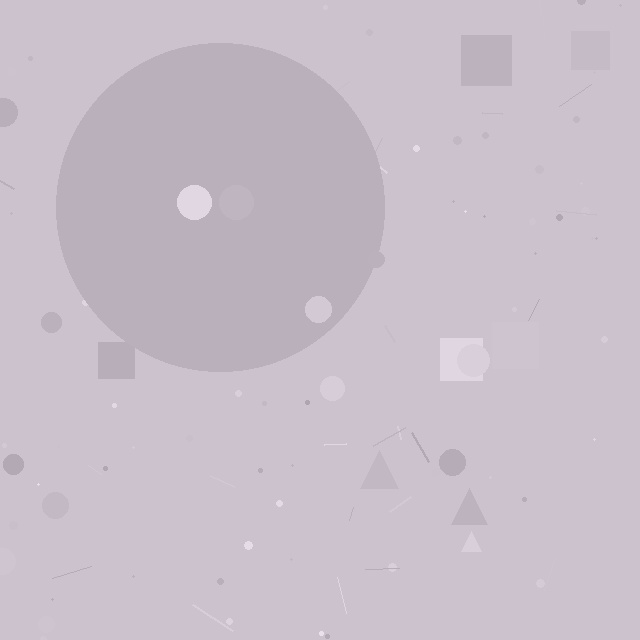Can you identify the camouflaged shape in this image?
The camouflaged shape is a circle.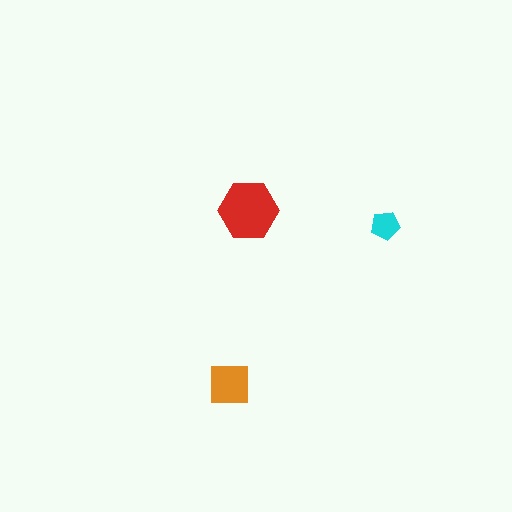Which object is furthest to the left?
The orange square is leftmost.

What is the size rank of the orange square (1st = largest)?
2nd.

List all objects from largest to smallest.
The red hexagon, the orange square, the cyan pentagon.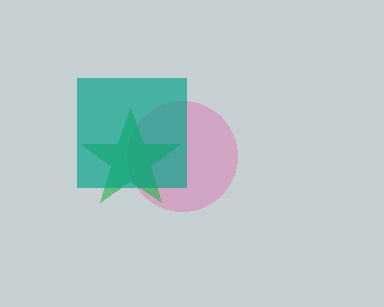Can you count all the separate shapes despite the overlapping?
Yes, there are 3 separate shapes.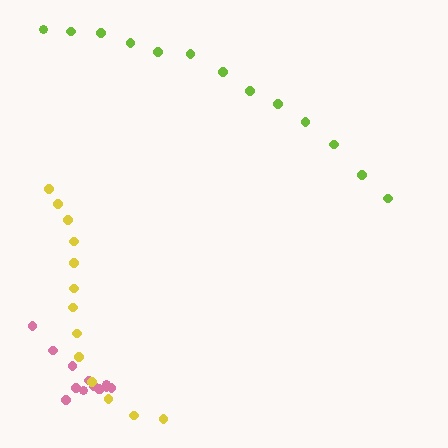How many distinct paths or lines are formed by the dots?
There are 3 distinct paths.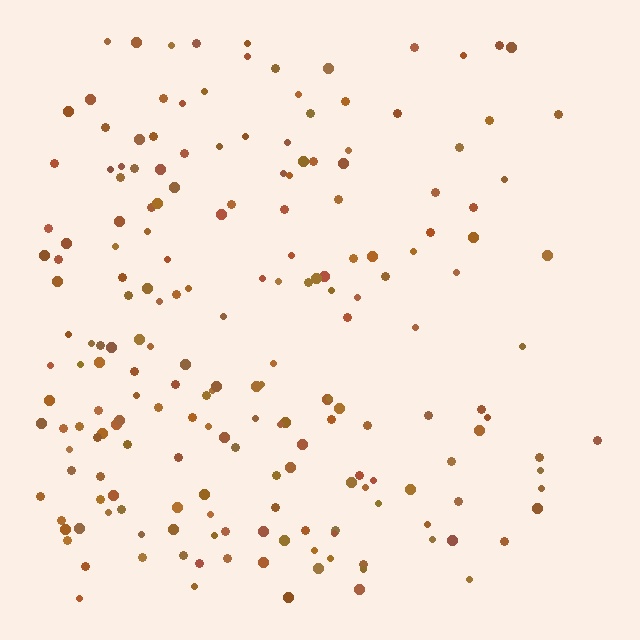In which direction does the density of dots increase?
From right to left, with the left side densest.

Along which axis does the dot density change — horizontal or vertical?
Horizontal.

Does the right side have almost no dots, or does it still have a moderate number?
Still a moderate number, just noticeably fewer than the left.